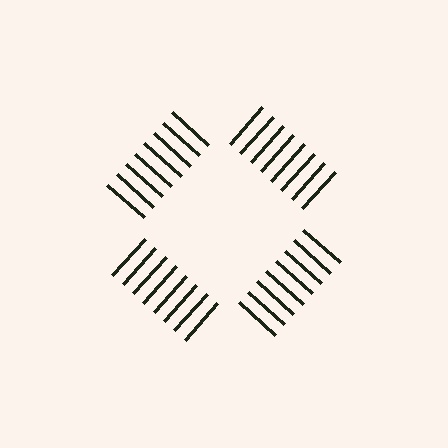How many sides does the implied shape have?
4 sides — the line-ends trace a square.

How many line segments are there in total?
32 — 8 along each of the 4 edges.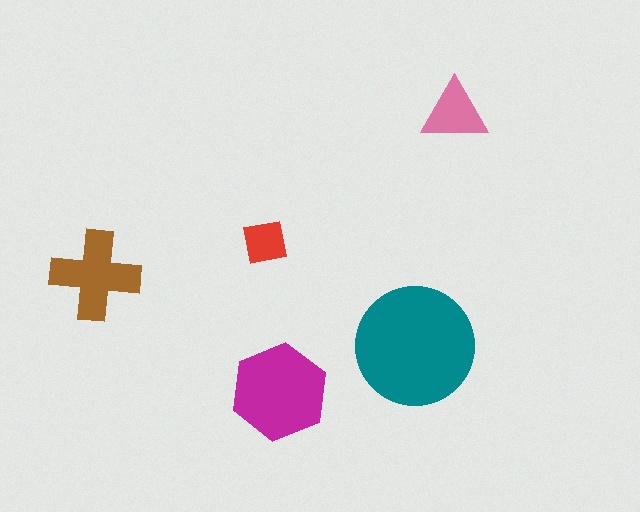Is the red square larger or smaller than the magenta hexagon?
Smaller.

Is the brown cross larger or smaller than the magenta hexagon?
Smaller.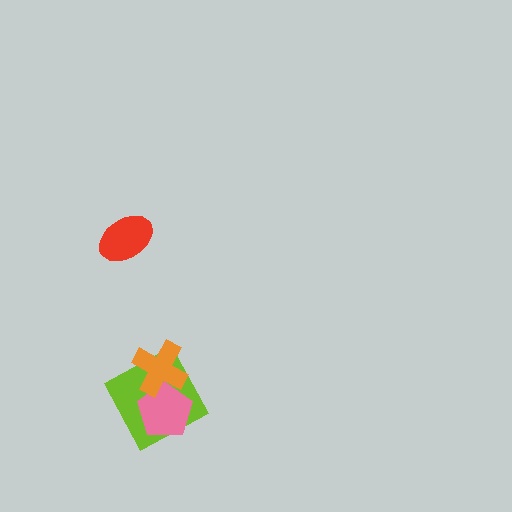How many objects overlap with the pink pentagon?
2 objects overlap with the pink pentagon.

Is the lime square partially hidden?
Yes, it is partially covered by another shape.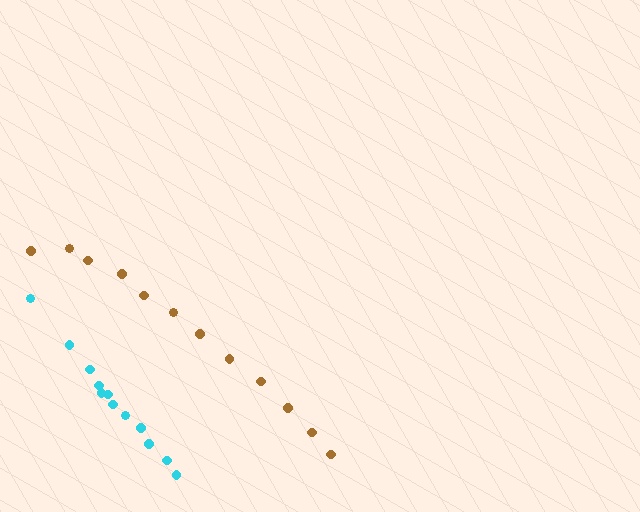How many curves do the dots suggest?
There are 2 distinct paths.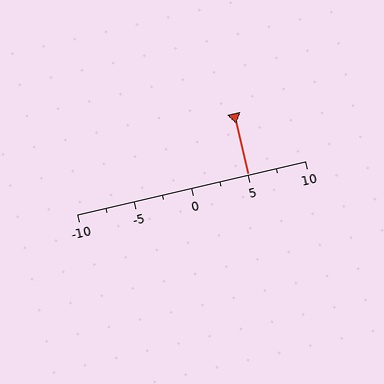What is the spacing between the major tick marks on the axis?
The major ticks are spaced 5 apart.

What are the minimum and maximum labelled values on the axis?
The axis runs from -10 to 10.